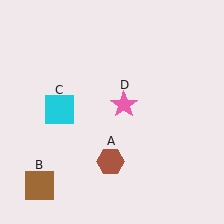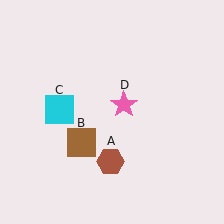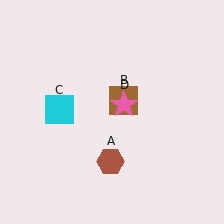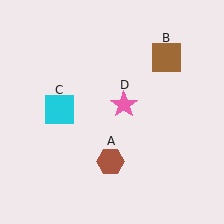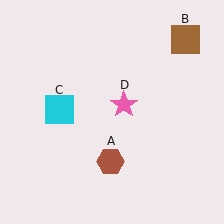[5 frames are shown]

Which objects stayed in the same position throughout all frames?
Brown hexagon (object A) and cyan square (object C) and pink star (object D) remained stationary.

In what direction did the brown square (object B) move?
The brown square (object B) moved up and to the right.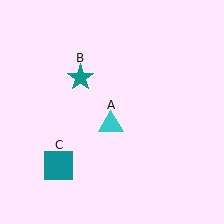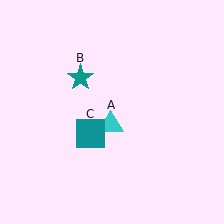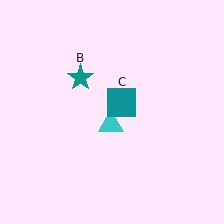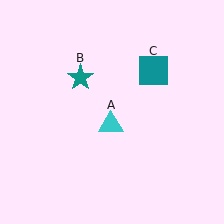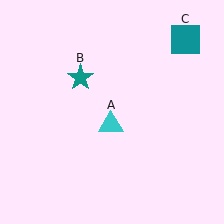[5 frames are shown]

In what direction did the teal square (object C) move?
The teal square (object C) moved up and to the right.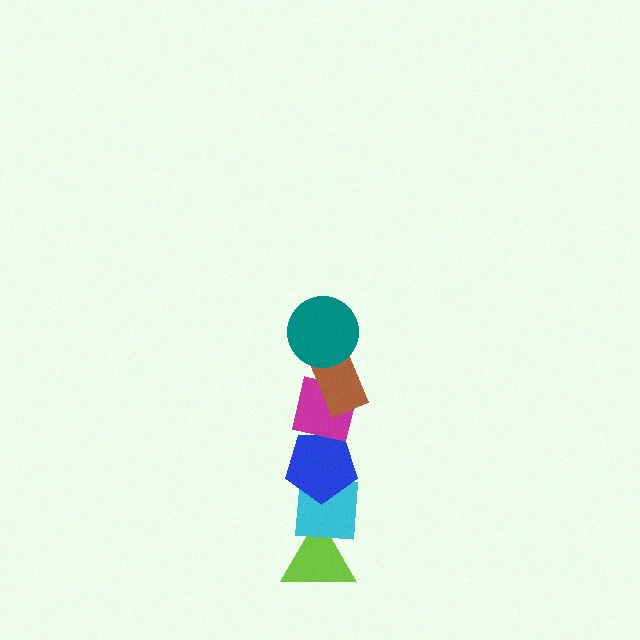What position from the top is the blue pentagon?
The blue pentagon is 4th from the top.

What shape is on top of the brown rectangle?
The teal circle is on top of the brown rectangle.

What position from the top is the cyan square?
The cyan square is 5th from the top.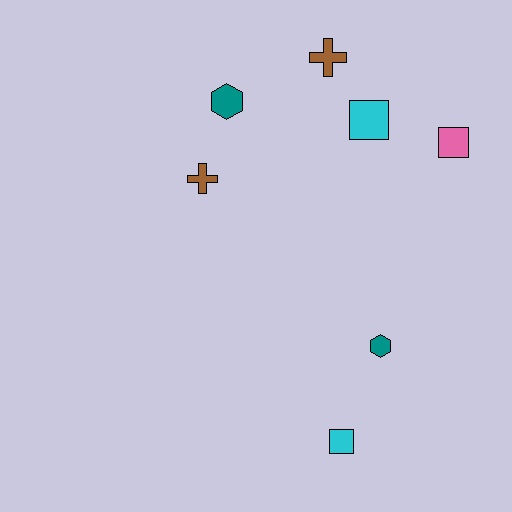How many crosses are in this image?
There are 2 crosses.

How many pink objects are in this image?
There is 1 pink object.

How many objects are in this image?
There are 7 objects.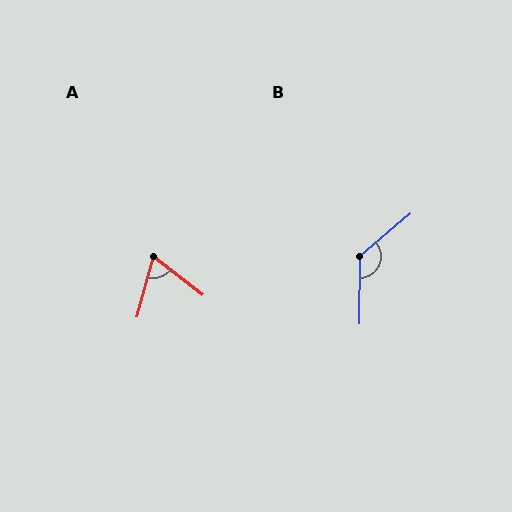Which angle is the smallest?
A, at approximately 67 degrees.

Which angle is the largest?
B, at approximately 131 degrees.